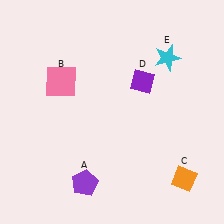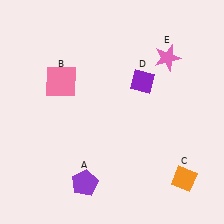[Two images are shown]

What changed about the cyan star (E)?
In Image 1, E is cyan. In Image 2, it changed to pink.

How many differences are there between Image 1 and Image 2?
There is 1 difference between the two images.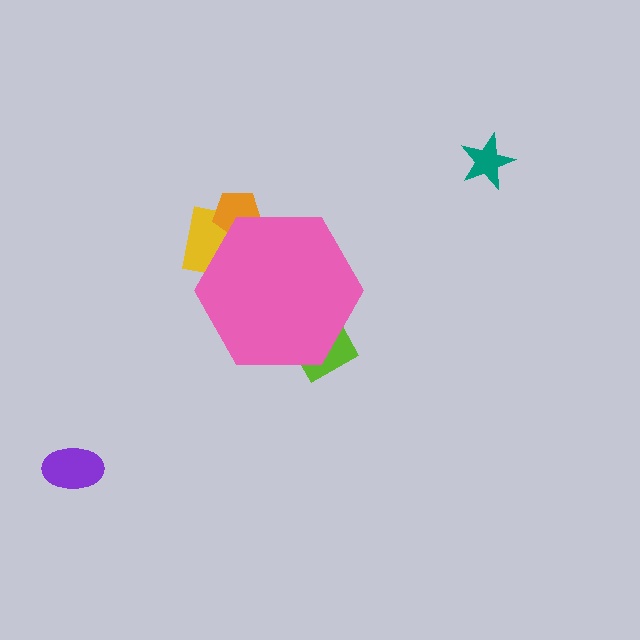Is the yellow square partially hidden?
Yes, the yellow square is partially hidden behind the pink hexagon.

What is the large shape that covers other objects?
A pink hexagon.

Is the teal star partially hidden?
No, the teal star is fully visible.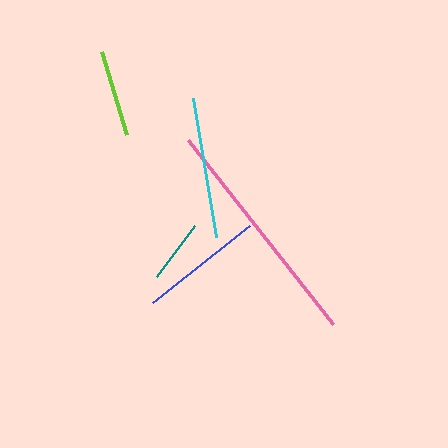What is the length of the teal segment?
The teal segment is approximately 64 pixels long.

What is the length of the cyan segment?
The cyan segment is approximately 140 pixels long.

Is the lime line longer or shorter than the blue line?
The blue line is longer than the lime line.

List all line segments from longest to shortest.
From longest to shortest: pink, cyan, blue, lime, teal.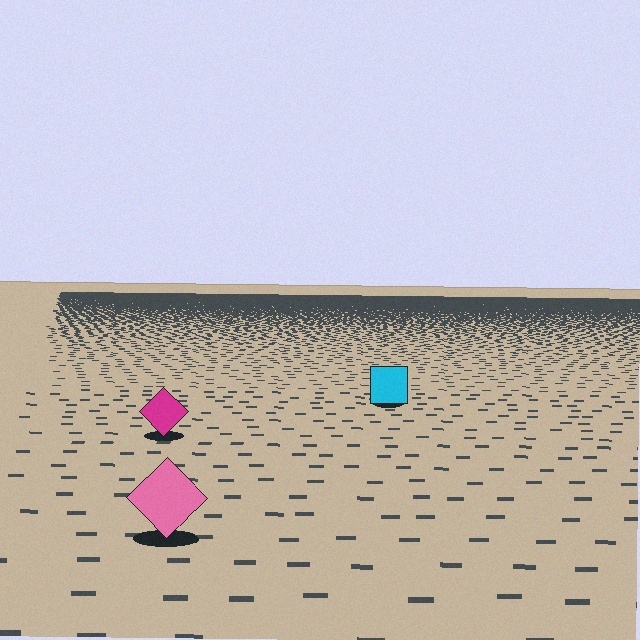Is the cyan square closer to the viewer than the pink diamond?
No. The pink diamond is closer — you can tell from the texture gradient: the ground texture is coarser near it.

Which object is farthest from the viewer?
The cyan square is farthest from the viewer. It appears smaller and the ground texture around it is denser.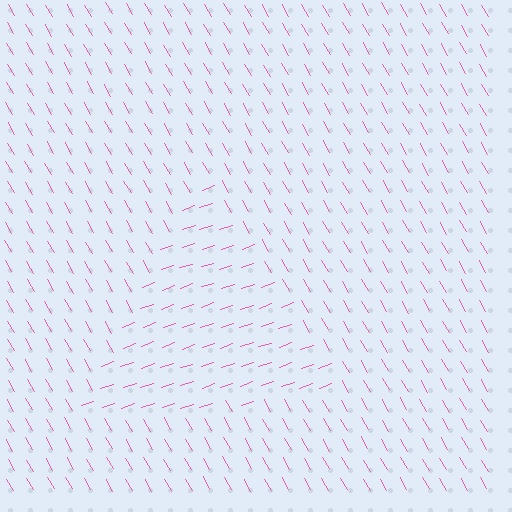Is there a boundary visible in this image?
Yes, there is a texture boundary formed by a change in line orientation.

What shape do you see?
I see a triangle.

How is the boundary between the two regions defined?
The boundary is defined purely by a change in line orientation (approximately 79 degrees difference). All lines are the same color and thickness.